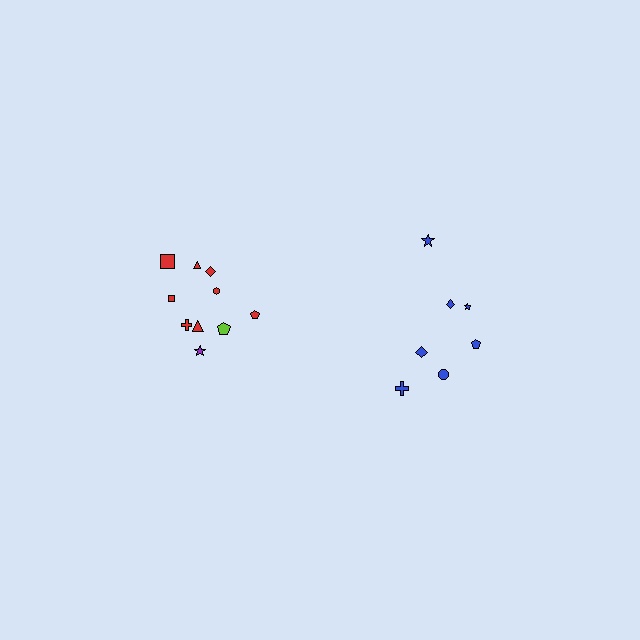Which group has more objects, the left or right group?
The left group.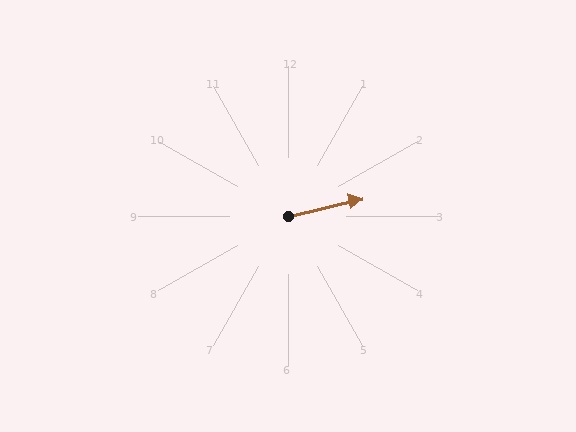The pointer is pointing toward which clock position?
Roughly 3 o'clock.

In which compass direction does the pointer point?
East.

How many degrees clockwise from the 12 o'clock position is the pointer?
Approximately 76 degrees.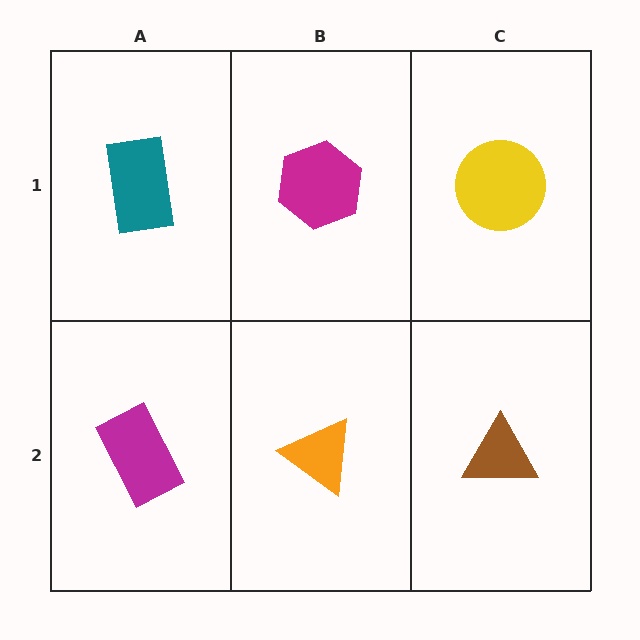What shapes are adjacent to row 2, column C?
A yellow circle (row 1, column C), an orange triangle (row 2, column B).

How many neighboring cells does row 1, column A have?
2.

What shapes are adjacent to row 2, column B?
A magenta hexagon (row 1, column B), a magenta rectangle (row 2, column A), a brown triangle (row 2, column C).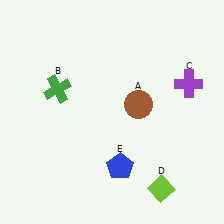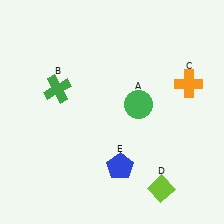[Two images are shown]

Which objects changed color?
A changed from brown to green. C changed from purple to orange.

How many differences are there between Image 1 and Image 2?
There are 2 differences between the two images.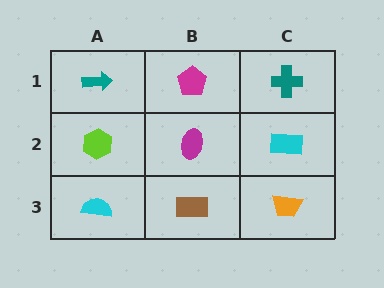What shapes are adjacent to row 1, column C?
A cyan rectangle (row 2, column C), a magenta pentagon (row 1, column B).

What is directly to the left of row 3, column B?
A cyan semicircle.